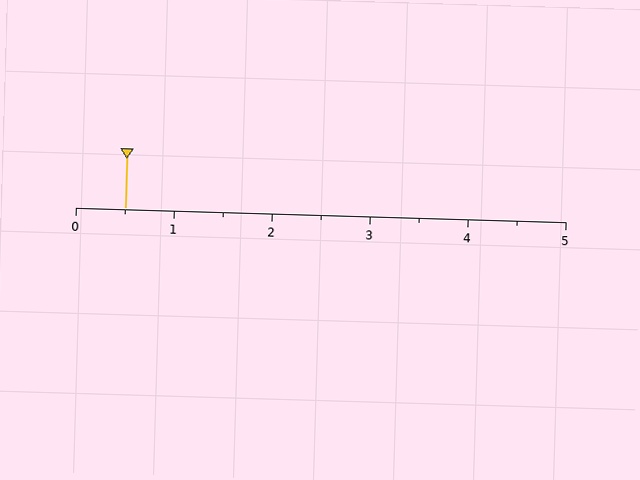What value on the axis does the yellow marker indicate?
The marker indicates approximately 0.5.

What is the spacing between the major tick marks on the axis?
The major ticks are spaced 1 apart.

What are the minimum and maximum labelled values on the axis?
The axis runs from 0 to 5.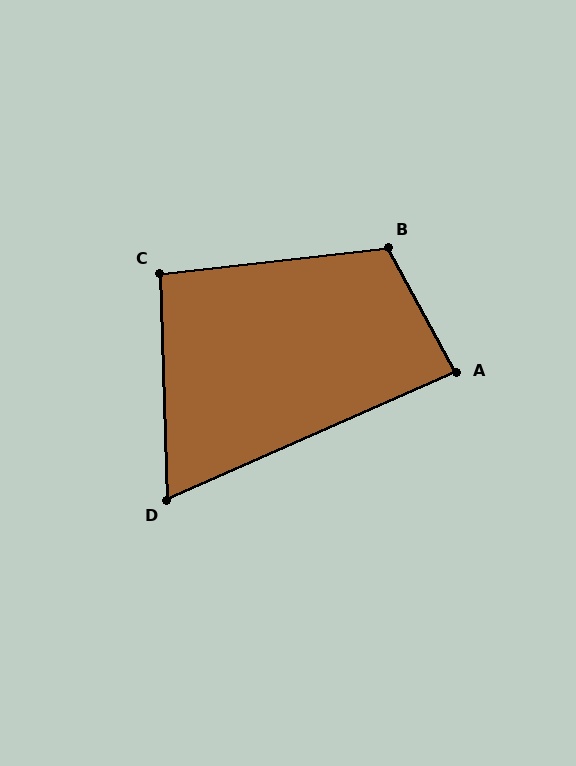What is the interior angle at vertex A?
Approximately 85 degrees (approximately right).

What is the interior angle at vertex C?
Approximately 95 degrees (approximately right).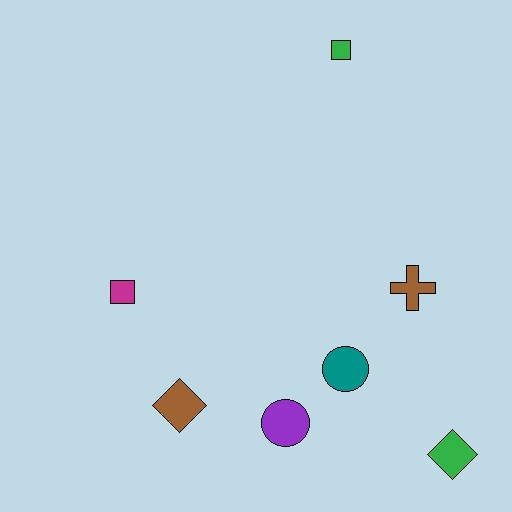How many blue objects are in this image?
There are no blue objects.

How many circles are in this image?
There are 2 circles.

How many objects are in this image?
There are 7 objects.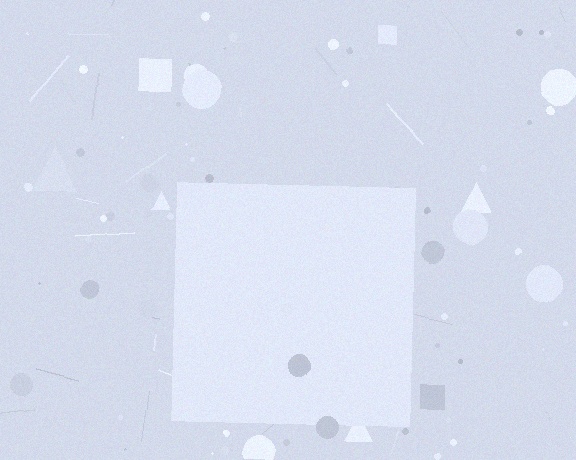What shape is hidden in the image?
A square is hidden in the image.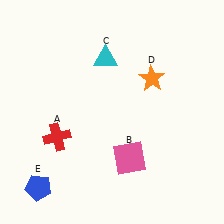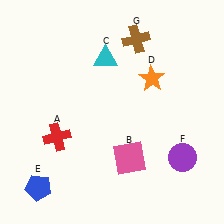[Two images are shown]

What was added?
A purple circle (F), a brown cross (G) were added in Image 2.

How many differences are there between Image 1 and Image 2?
There are 2 differences between the two images.